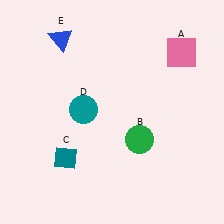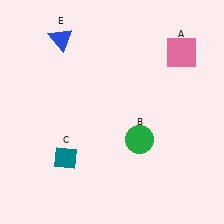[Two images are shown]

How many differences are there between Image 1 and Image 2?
There is 1 difference between the two images.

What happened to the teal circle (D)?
The teal circle (D) was removed in Image 2. It was in the top-left area of Image 1.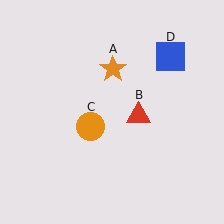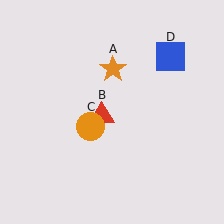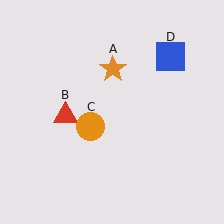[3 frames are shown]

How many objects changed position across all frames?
1 object changed position: red triangle (object B).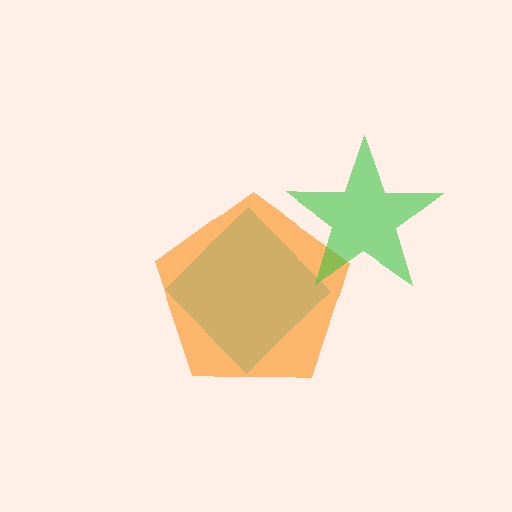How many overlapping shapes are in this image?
There are 3 overlapping shapes in the image.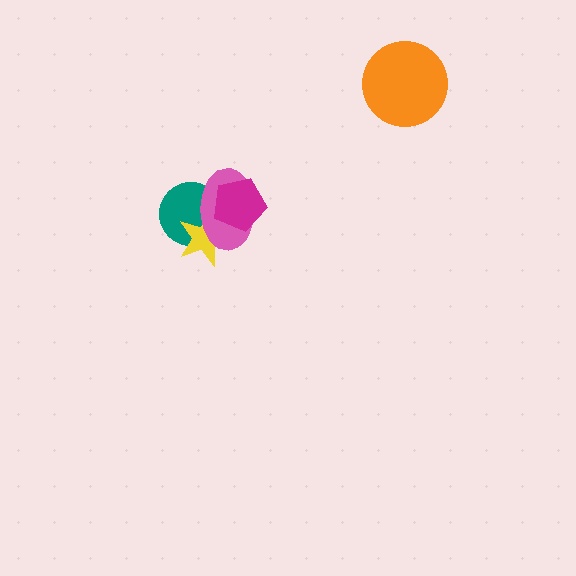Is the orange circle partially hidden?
No, no other shape covers it.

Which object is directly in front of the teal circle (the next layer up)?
The yellow star is directly in front of the teal circle.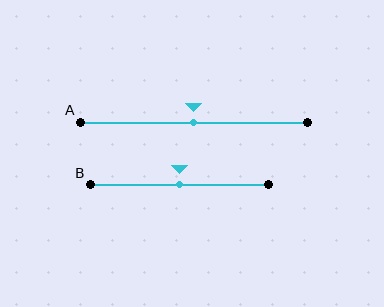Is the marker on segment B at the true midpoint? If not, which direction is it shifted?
Yes, the marker on segment B is at the true midpoint.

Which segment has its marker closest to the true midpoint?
Segment A has its marker closest to the true midpoint.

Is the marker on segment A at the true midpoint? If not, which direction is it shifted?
Yes, the marker on segment A is at the true midpoint.